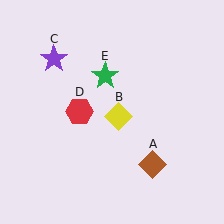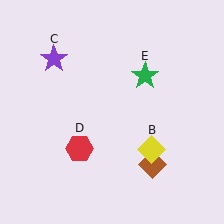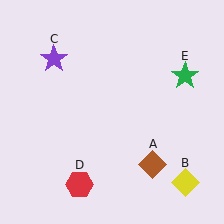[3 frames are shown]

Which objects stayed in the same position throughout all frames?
Brown diamond (object A) and purple star (object C) remained stationary.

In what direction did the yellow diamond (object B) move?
The yellow diamond (object B) moved down and to the right.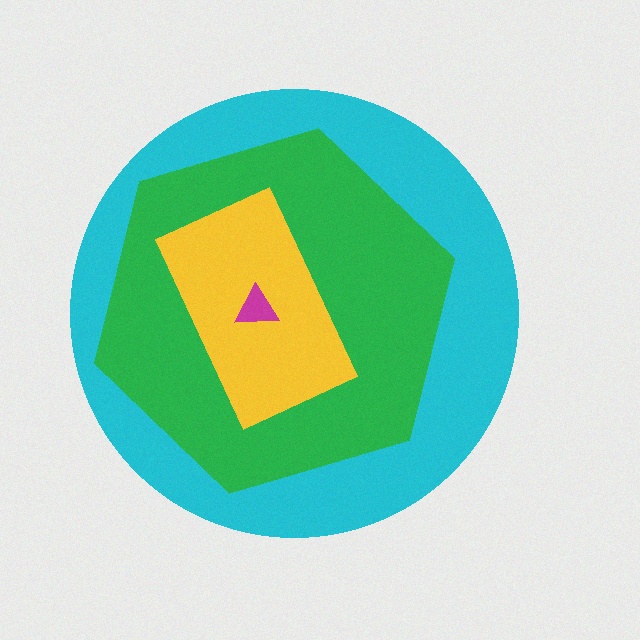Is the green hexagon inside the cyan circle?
Yes.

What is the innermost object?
The magenta triangle.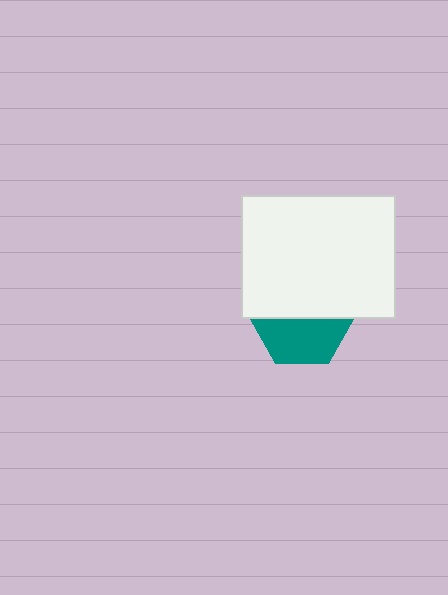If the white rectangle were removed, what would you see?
You would see the complete teal hexagon.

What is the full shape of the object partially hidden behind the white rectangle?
The partially hidden object is a teal hexagon.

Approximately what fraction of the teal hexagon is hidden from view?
Roughly 53% of the teal hexagon is hidden behind the white rectangle.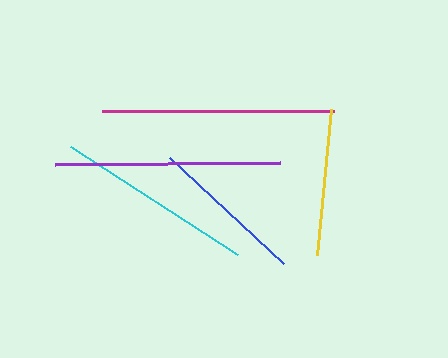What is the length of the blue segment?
The blue segment is approximately 156 pixels long.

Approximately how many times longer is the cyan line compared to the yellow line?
The cyan line is approximately 1.4 times the length of the yellow line.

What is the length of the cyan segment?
The cyan segment is approximately 199 pixels long.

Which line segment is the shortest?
The yellow line is the shortest at approximately 147 pixels.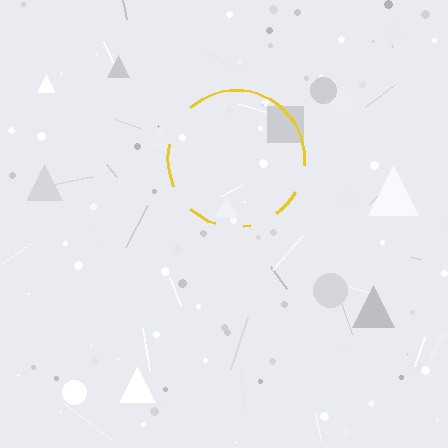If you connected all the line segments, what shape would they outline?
They would outline a circle.